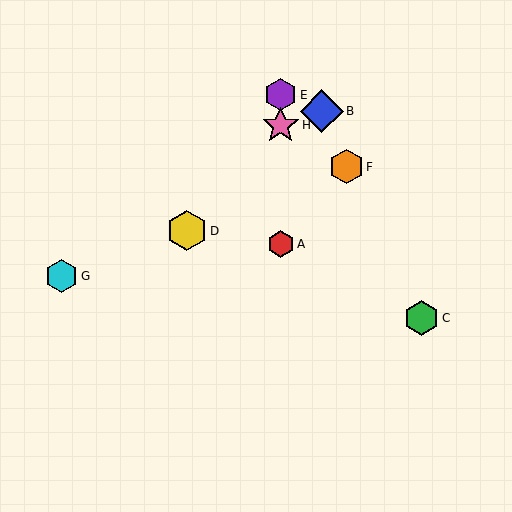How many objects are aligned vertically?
3 objects (A, E, H) are aligned vertically.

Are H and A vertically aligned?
Yes, both are at x≈281.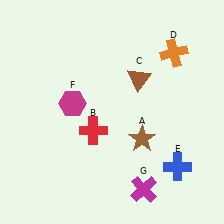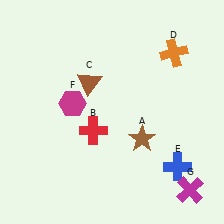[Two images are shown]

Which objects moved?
The objects that moved are: the brown triangle (C), the magenta cross (G).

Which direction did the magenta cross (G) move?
The magenta cross (G) moved right.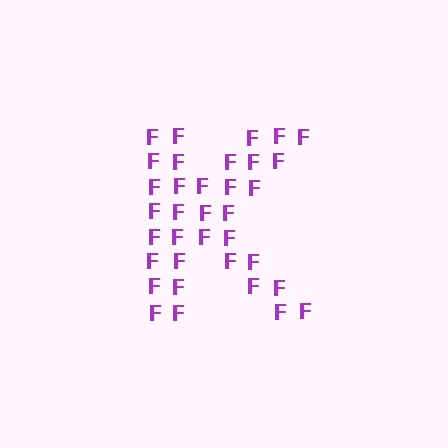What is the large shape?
The large shape is the letter K.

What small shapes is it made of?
It is made of small letter F's.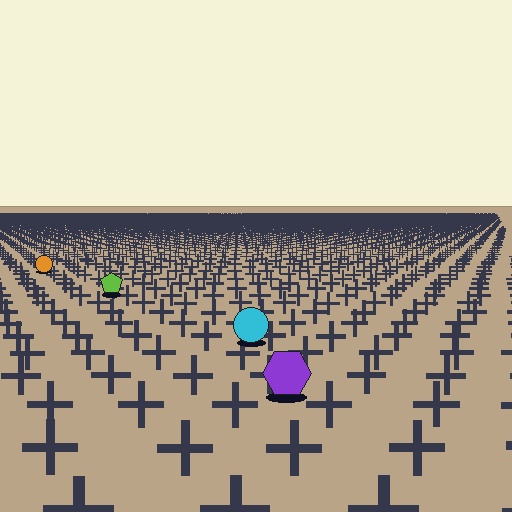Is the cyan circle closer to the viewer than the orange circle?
Yes. The cyan circle is closer — you can tell from the texture gradient: the ground texture is coarser near it.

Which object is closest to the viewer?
The purple hexagon is closest. The texture marks near it are larger and more spread out.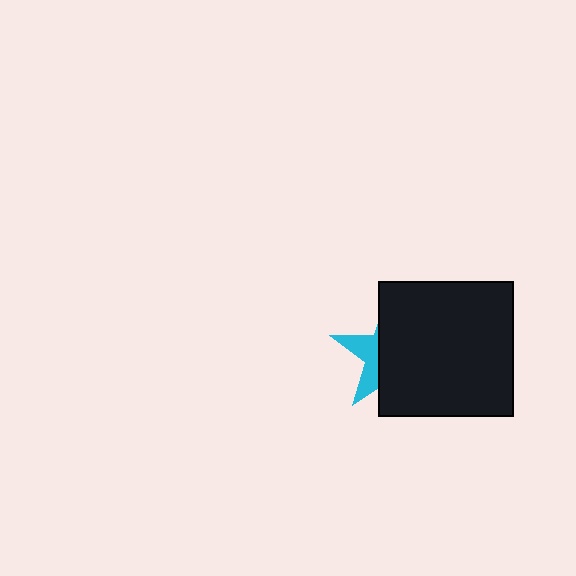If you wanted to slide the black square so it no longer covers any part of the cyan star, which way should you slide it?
Slide it right — that is the most direct way to separate the two shapes.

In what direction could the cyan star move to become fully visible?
The cyan star could move left. That would shift it out from behind the black square entirely.